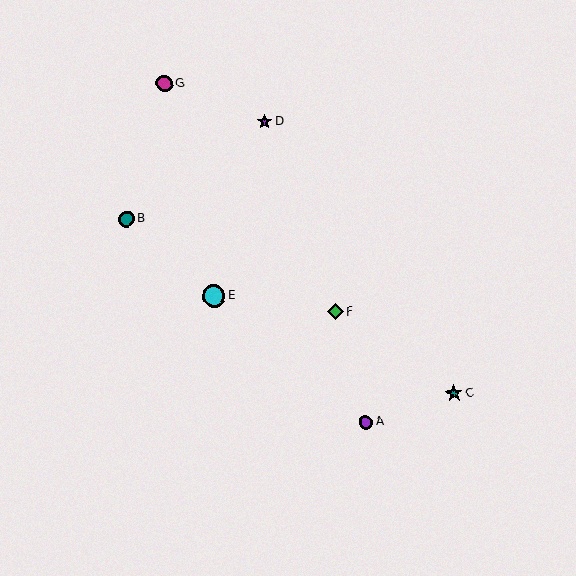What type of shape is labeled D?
Shape D is a purple star.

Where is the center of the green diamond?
The center of the green diamond is at (335, 312).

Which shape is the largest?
The cyan circle (labeled E) is the largest.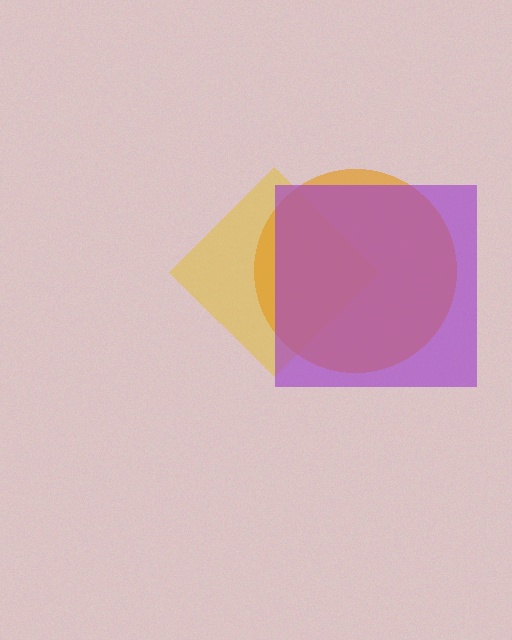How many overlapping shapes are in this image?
There are 3 overlapping shapes in the image.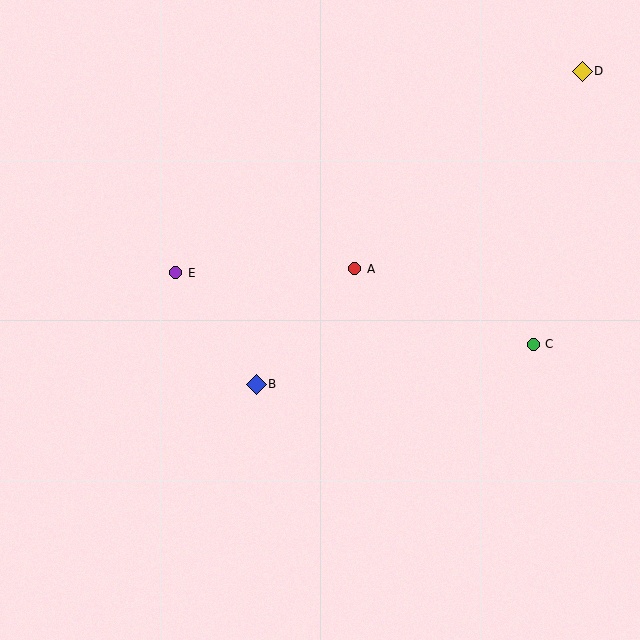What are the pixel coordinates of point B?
Point B is at (256, 384).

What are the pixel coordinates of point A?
Point A is at (355, 269).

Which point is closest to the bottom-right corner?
Point C is closest to the bottom-right corner.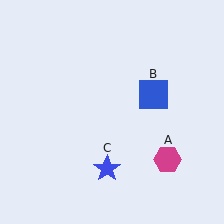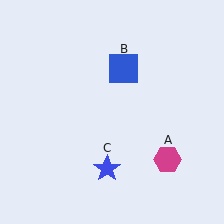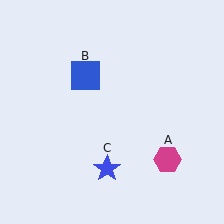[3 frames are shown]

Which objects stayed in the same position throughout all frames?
Magenta hexagon (object A) and blue star (object C) remained stationary.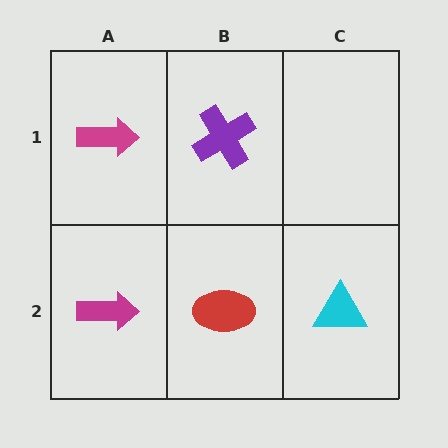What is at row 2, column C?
A cyan triangle.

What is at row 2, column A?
A magenta arrow.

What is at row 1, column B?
A purple cross.